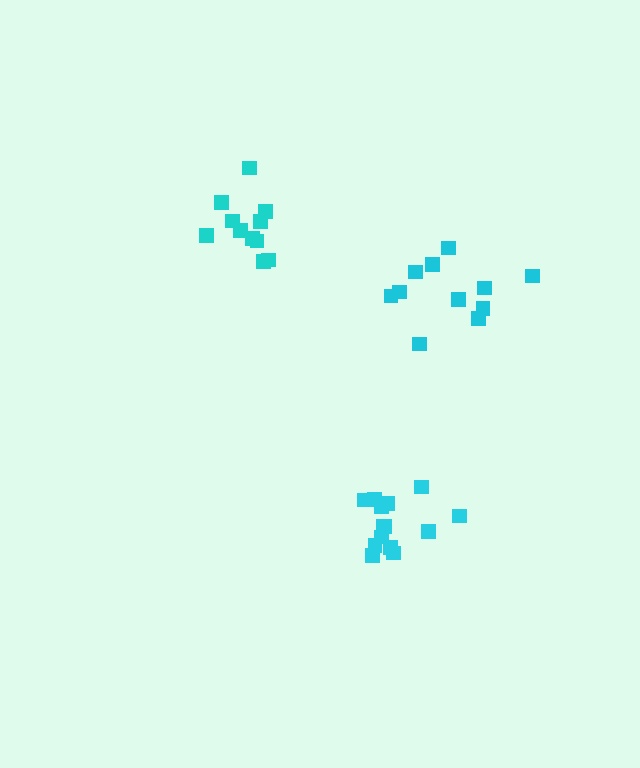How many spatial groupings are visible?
There are 3 spatial groupings.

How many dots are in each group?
Group 1: 11 dots, Group 2: 11 dots, Group 3: 14 dots (36 total).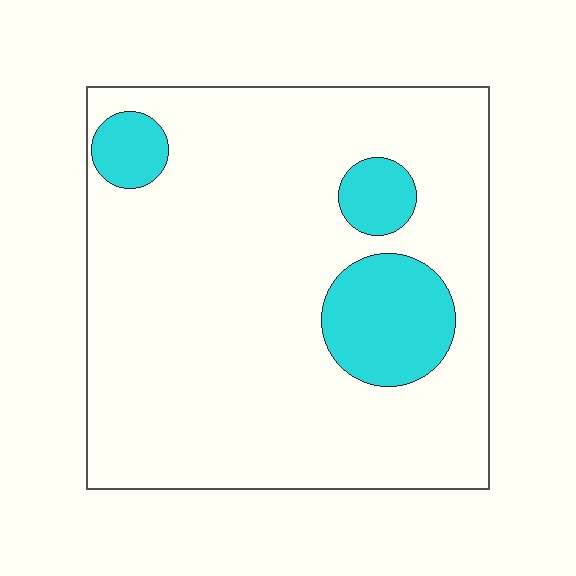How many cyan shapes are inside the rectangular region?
3.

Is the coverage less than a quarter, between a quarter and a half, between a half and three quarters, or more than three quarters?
Less than a quarter.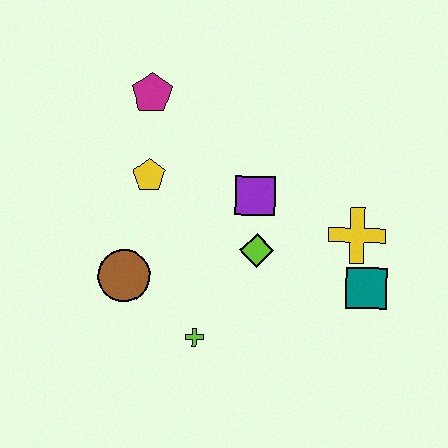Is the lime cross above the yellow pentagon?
No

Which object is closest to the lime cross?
The brown circle is closest to the lime cross.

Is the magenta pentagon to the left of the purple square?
Yes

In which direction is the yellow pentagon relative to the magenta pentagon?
The yellow pentagon is below the magenta pentagon.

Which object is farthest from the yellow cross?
The magenta pentagon is farthest from the yellow cross.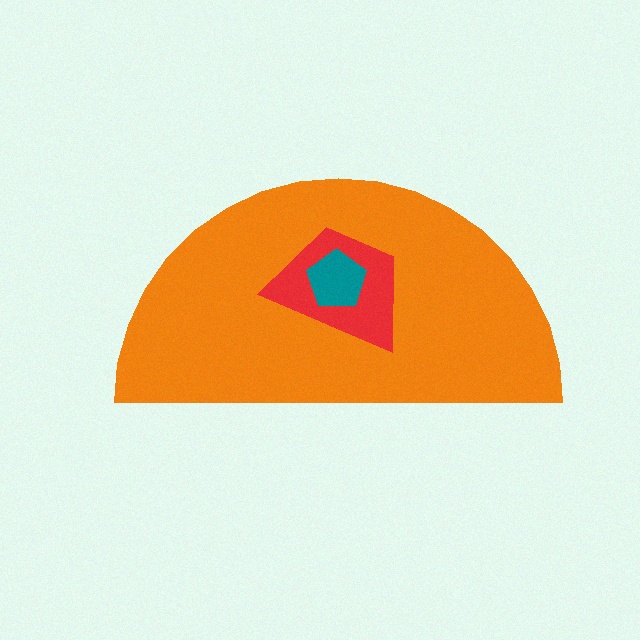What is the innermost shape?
The teal pentagon.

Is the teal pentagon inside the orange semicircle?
Yes.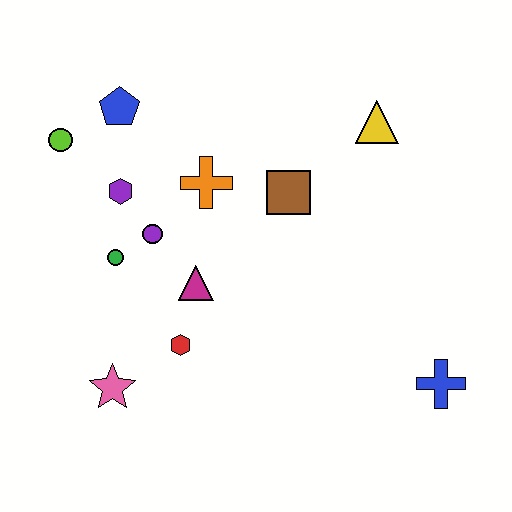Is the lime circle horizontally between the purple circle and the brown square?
No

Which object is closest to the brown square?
The orange cross is closest to the brown square.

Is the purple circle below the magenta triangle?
No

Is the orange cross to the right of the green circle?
Yes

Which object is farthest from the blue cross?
The lime circle is farthest from the blue cross.